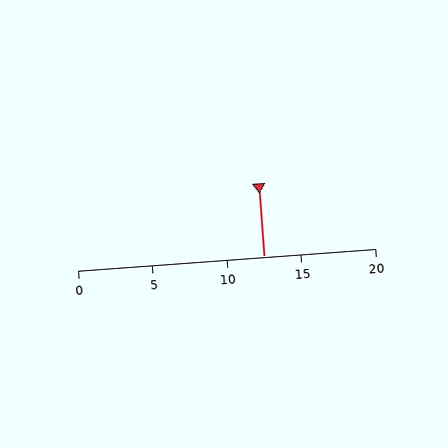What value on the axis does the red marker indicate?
The marker indicates approximately 12.5.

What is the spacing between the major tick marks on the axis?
The major ticks are spaced 5 apart.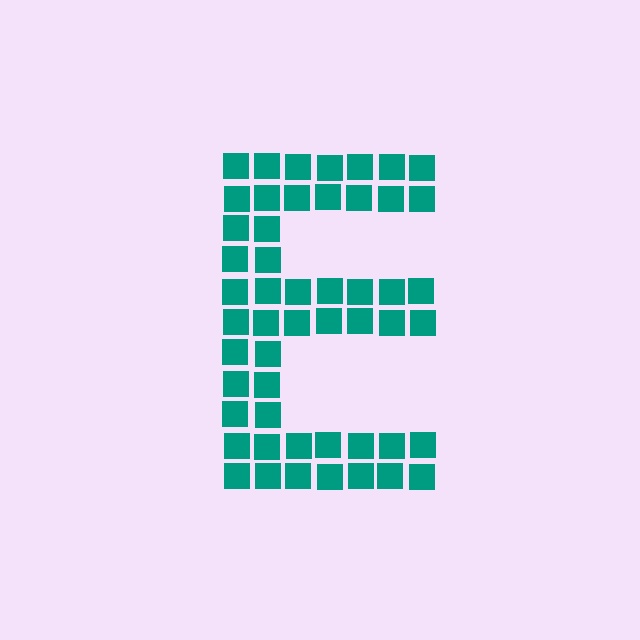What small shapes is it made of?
It is made of small squares.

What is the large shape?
The large shape is the letter E.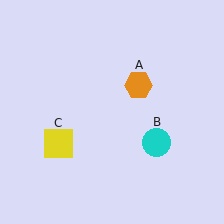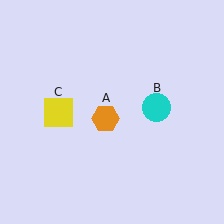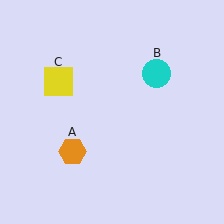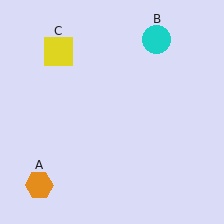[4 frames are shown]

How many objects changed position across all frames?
3 objects changed position: orange hexagon (object A), cyan circle (object B), yellow square (object C).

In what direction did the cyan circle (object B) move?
The cyan circle (object B) moved up.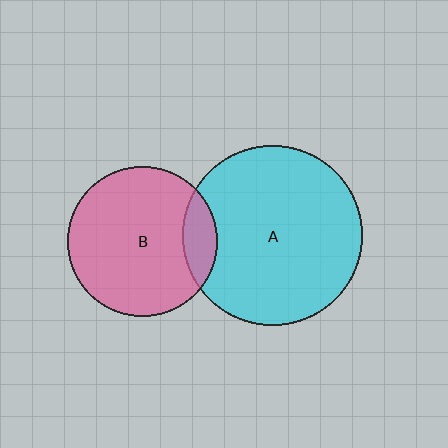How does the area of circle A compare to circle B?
Approximately 1.4 times.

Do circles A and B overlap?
Yes.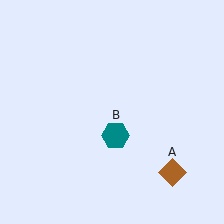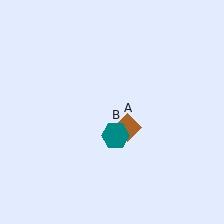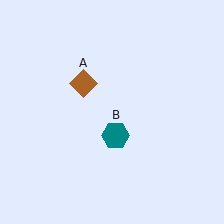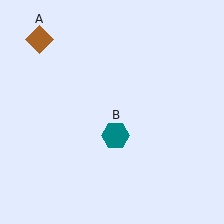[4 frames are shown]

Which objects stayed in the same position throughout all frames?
Teal hexagon (object B) remained stationary.